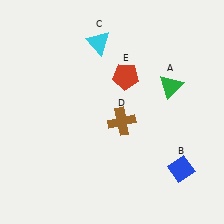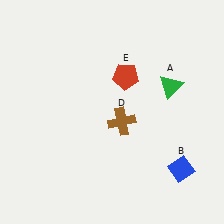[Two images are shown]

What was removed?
The cyan triangle (C) was removed in Image 2.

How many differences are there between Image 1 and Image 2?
There is 1 difference between the two images.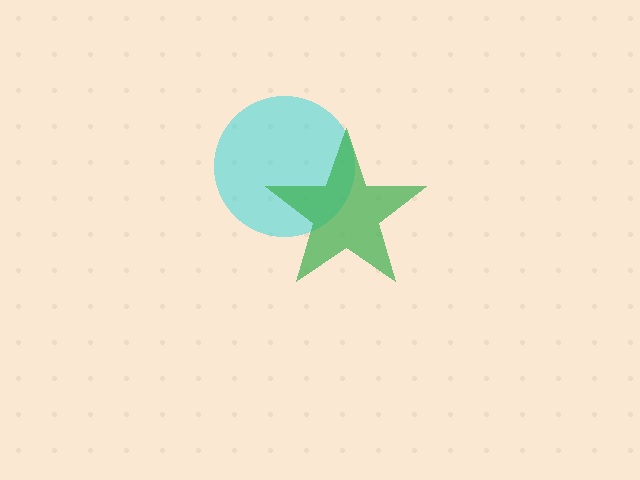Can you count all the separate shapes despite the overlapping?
Yes, there are 2 separate shapes.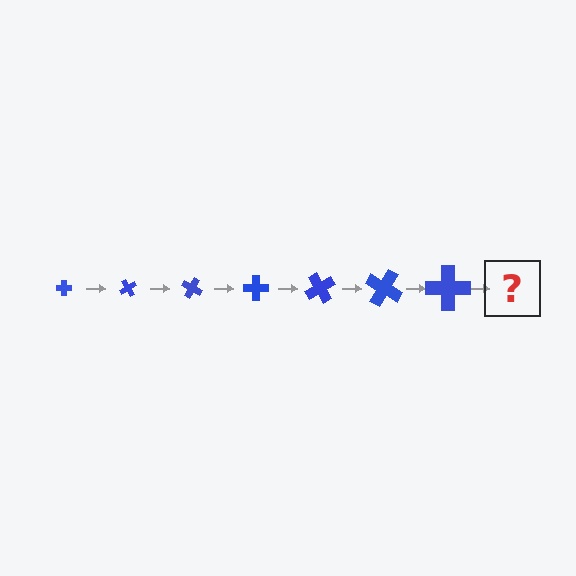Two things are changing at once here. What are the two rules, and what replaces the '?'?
The two rules are that the cross grows larger each step and it rotates 60 degrees each step. The '?' should be a cross, larger than the previous one and rotated 420 degrees from the start.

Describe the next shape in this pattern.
It should be a cross, larger than the previous one and rotated 420 degrees from the start.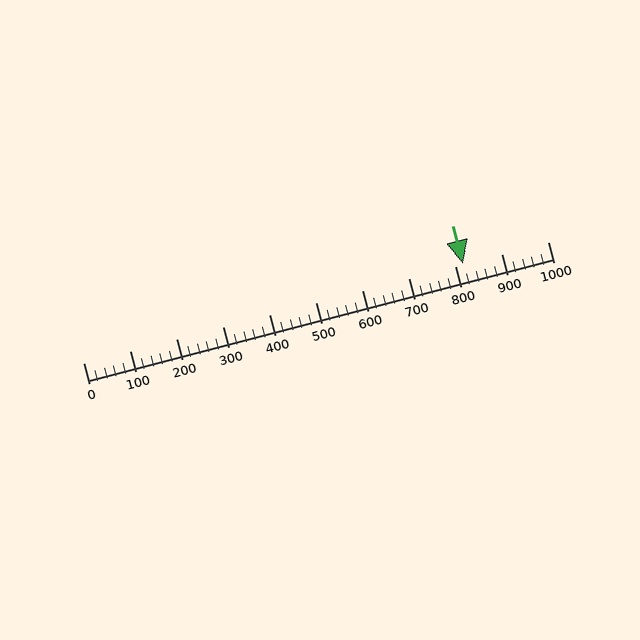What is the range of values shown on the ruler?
The ruler shows values from 0 to 1000.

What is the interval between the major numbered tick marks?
The major tick marks are spaced 100 units apart.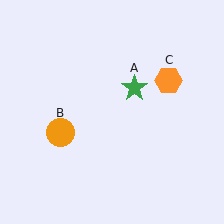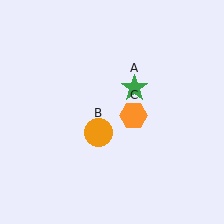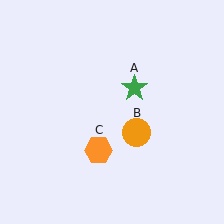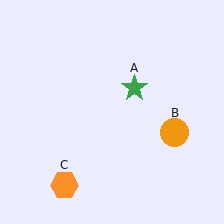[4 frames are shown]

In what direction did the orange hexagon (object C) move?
The orange hexagon (object C) moved down and to the left.